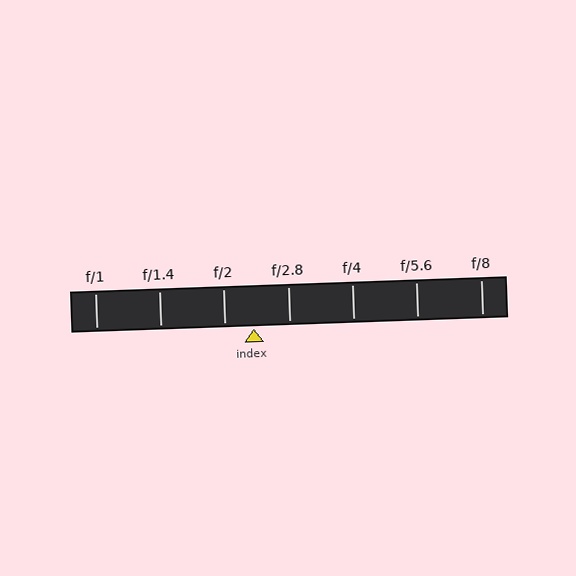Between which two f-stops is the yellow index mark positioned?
The index mark is between f/2 and f/2.8.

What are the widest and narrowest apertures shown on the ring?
The widest aperture shown is f/1 and the narrowest is f/8.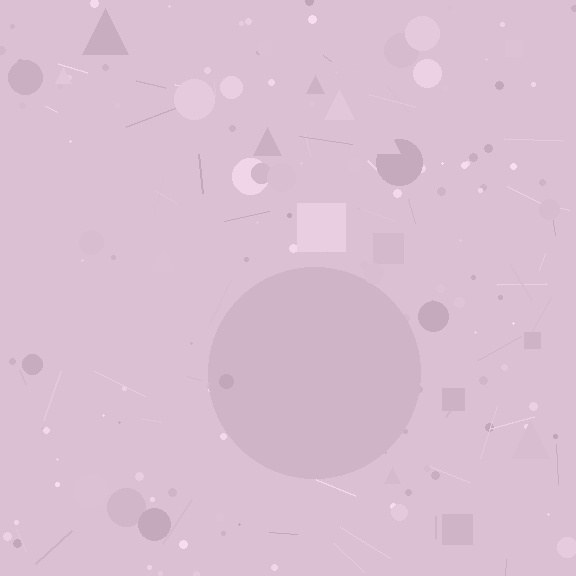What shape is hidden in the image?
A circle is hidden in the image.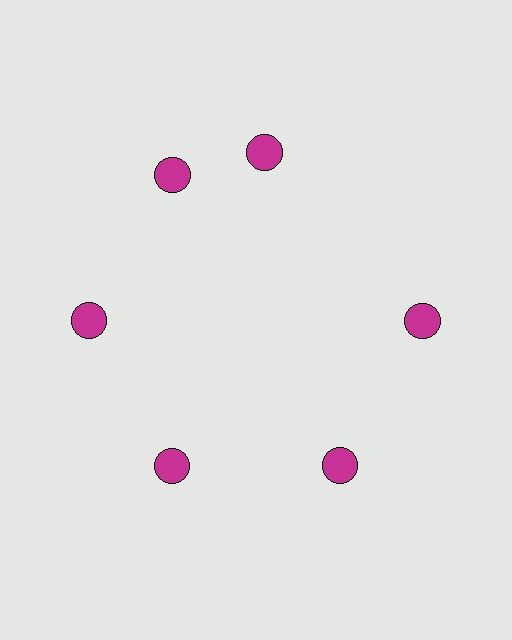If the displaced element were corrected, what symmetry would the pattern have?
It would have 6-fold rotational symmetry — the pattern would map onto itself every 60 degrees.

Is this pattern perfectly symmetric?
No. The 6 magenta circles are arranged in a ring, but one element near the 1 o'clock position is rotated out of alignment along the ring, breaking the 6-fold rotational symmetry.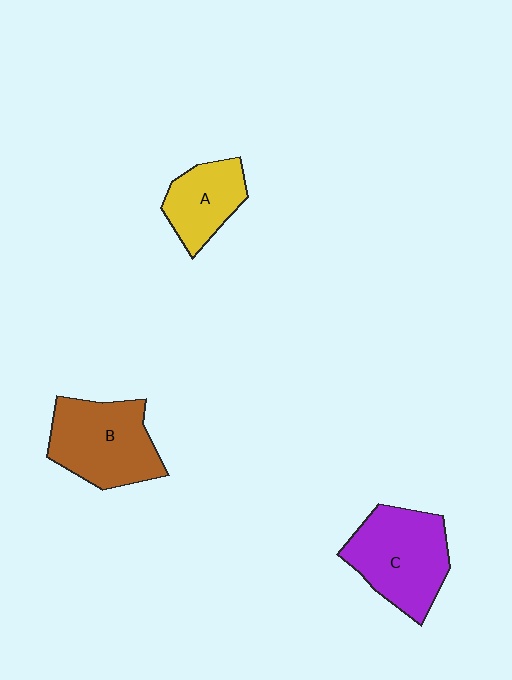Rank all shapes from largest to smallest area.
From largest to smallest: C (purple), B (brown), A (yellow).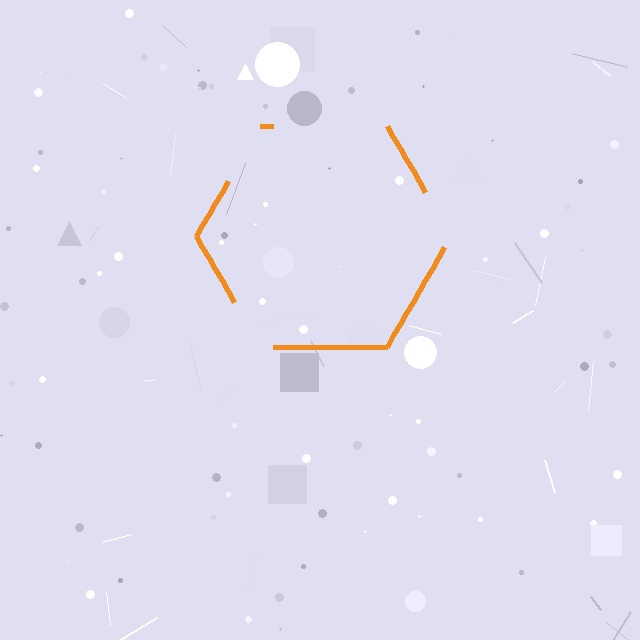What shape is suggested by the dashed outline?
The dashed outline suggests a hexagon.